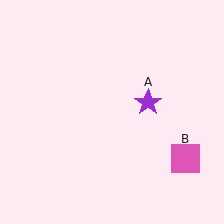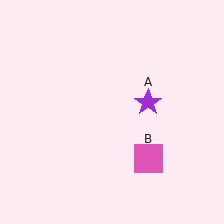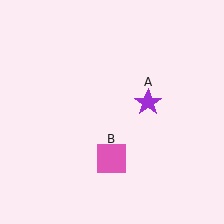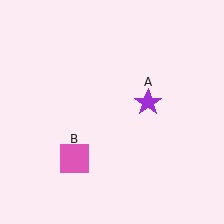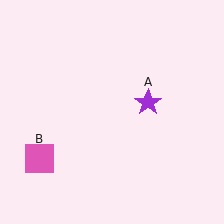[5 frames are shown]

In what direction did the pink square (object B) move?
The pink square (object B) moved left.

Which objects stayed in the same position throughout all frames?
Purple star (object A) remained stationary.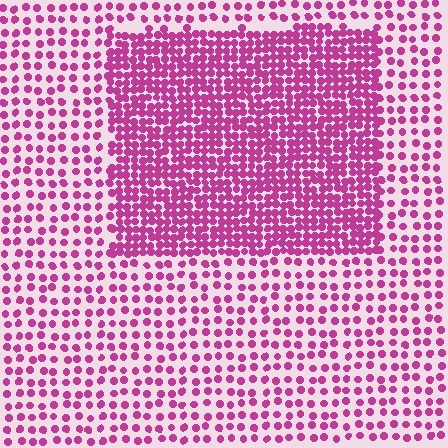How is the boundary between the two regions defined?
The boundary is defined by a change in element density (approximately 2.3x ratio). All elements are the same color, size, and shape.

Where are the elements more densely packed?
The elements are more densely packed inside the rectangle boundary.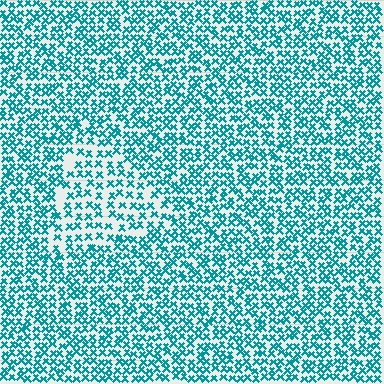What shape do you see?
I see a triangle.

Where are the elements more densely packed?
The elements are more densely packed outside the triangle boundary.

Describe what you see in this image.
The image contains small teal elements arranged at two different densities. A triangle-shaped region is visible where the elements are less densely packed than the surrounding area.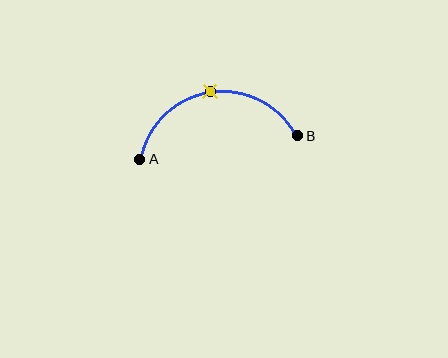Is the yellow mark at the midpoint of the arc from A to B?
Yes. The yellow mark lies on the arc at equal arc-length from both A and B — it is the arc midpoint.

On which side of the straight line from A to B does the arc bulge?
The arc bulges above the straight line connecting A and B.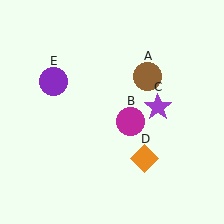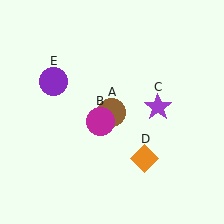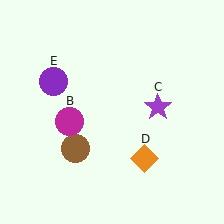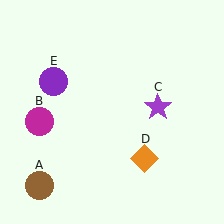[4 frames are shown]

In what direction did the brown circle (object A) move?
The brown circle (object A) moved down and to the left.